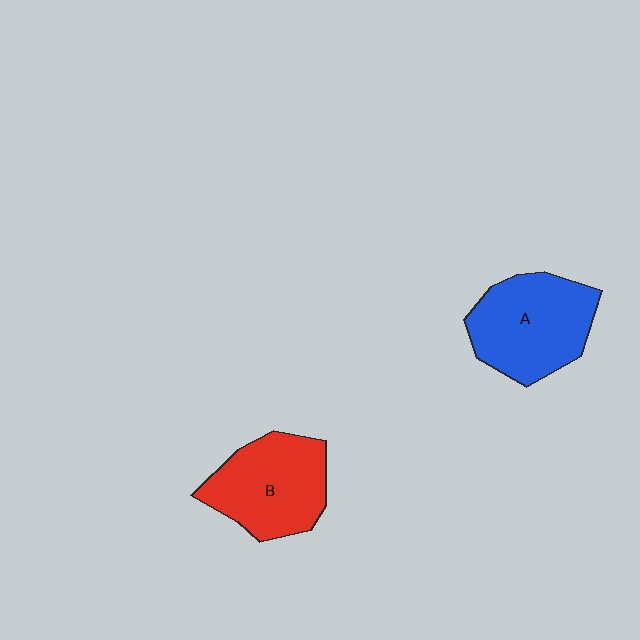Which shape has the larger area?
Shape A (blue).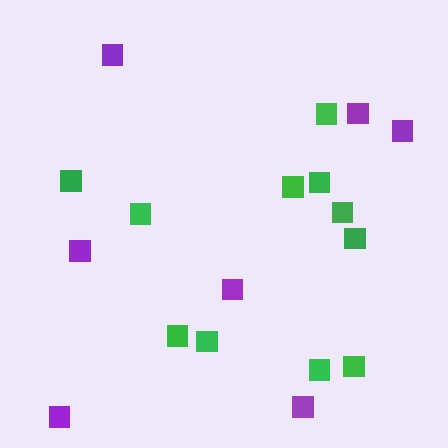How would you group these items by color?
There are 2 groups: one group of green squares (11) and one group of purple squares (7).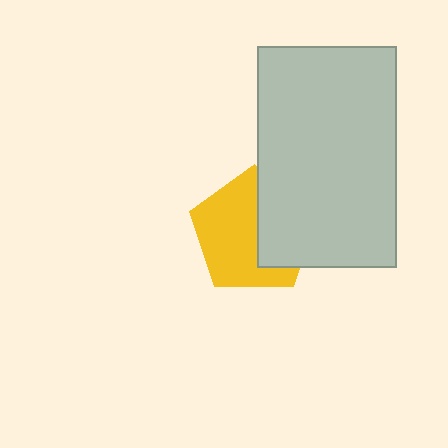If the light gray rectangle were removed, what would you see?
You would see the complete yellow pentagon.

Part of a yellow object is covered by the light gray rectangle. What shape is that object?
It is a pentagon.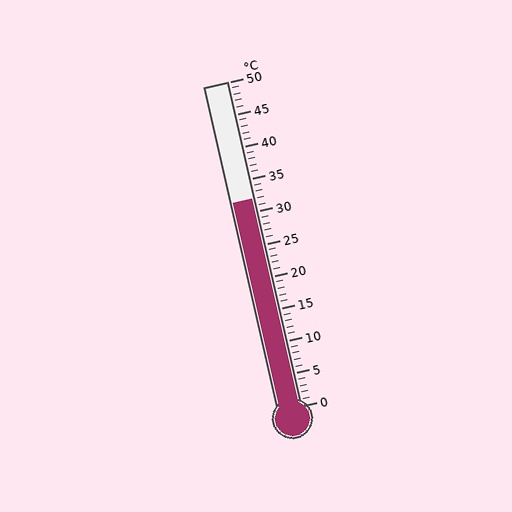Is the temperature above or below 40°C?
The temperature is below 40°C.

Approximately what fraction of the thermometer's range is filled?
The thermometer is filled to approximately 65% of its range.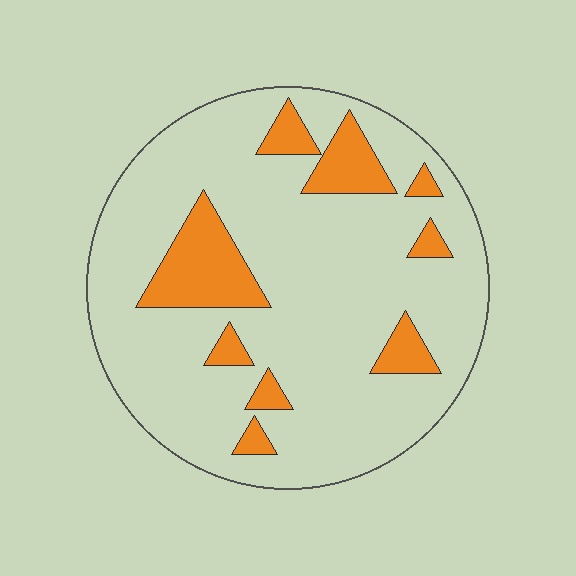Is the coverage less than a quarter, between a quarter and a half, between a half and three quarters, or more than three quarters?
Less than a quarter.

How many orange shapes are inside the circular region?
9.